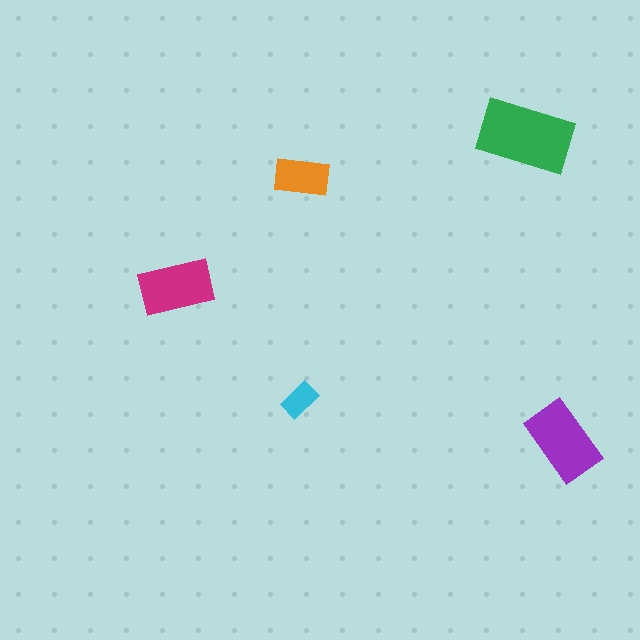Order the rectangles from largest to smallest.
the green one, the purple one, the magenta one, the orange one, the cyan one.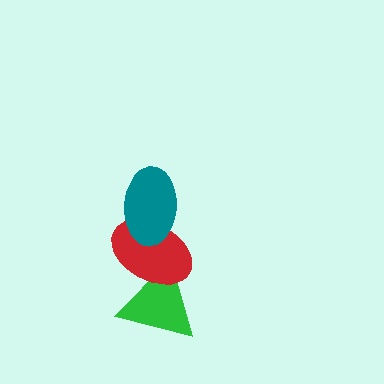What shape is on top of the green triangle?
The red ellipse is on top of the green triangle.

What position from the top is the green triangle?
The green triangle is 3rd from the top.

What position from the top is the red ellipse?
The red ellipse is 2nd from the top.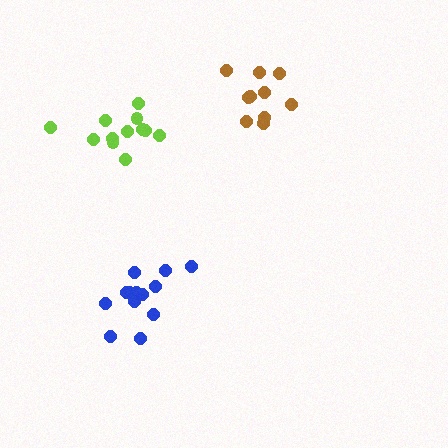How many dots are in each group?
Group 1: 13 dots, Group 2: 12 dots, Group 3: 10 dots (35 total).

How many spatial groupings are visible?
There are 3 spatial groupings.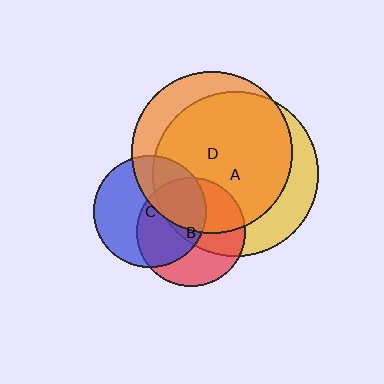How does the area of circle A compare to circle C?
Approximately 2.2 times.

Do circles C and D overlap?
Yes.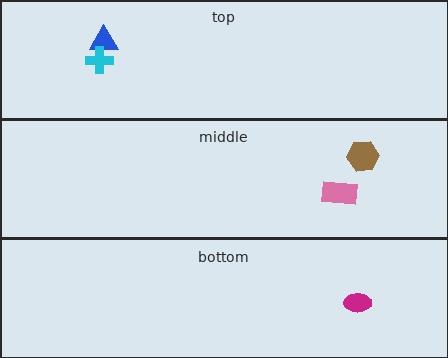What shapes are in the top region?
The blue triangle, the cyan cross.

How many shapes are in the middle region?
2.